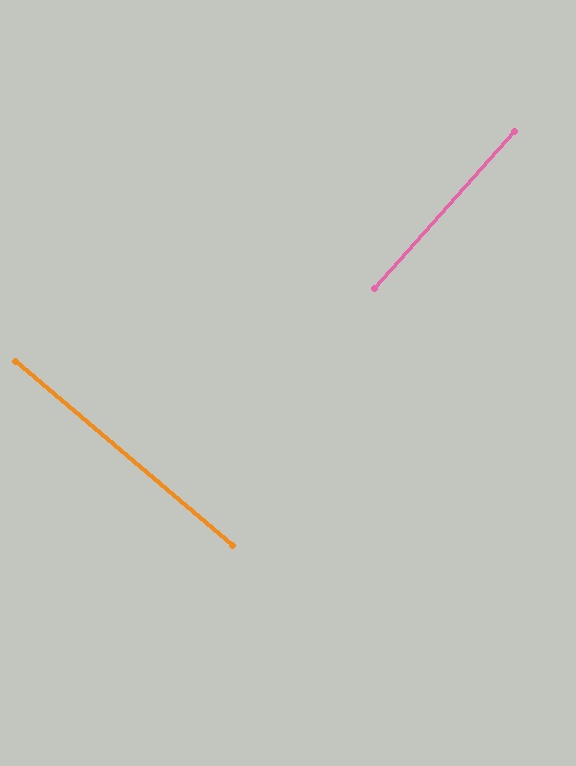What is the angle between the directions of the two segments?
Approximately 89 degrees.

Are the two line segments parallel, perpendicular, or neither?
Perpendicular — they meet at approximately 89°.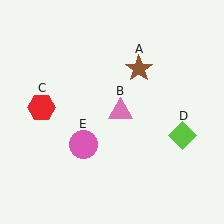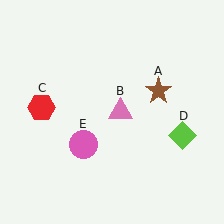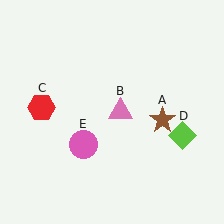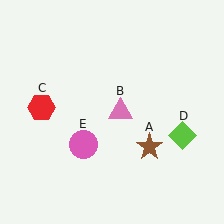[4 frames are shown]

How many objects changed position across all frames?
1 object changed position: brown star (object A).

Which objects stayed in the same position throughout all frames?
Pink triangle (object B) and red hexagon (object C) and lime diamond (object D) and pink circle (object E) remained stationary.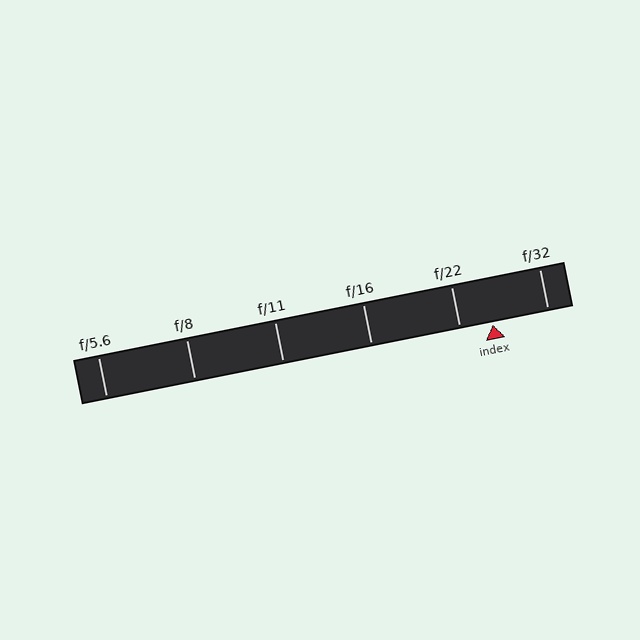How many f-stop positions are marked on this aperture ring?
There are 6 f-stop positions marked.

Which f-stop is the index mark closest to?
The index mark is closest to f/22.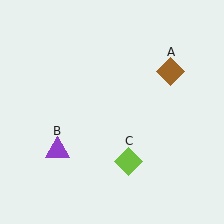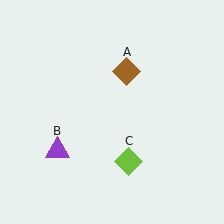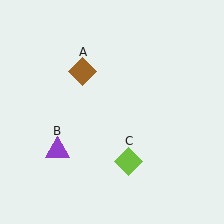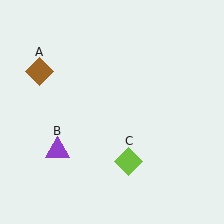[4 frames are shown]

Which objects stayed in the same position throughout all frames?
Purple triangle (object B) and lime diamond (object C) remained stationary.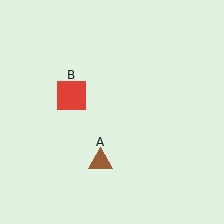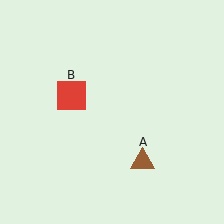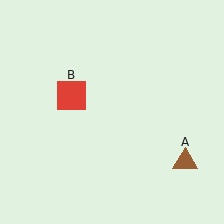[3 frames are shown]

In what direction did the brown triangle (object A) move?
The brown triangle (object A) moved right.